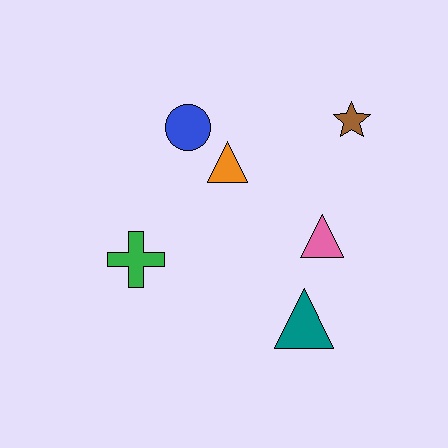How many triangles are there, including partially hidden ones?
There are 3 triangles.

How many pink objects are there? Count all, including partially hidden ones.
There is 1 pink object.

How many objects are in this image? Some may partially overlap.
There are 6 objects.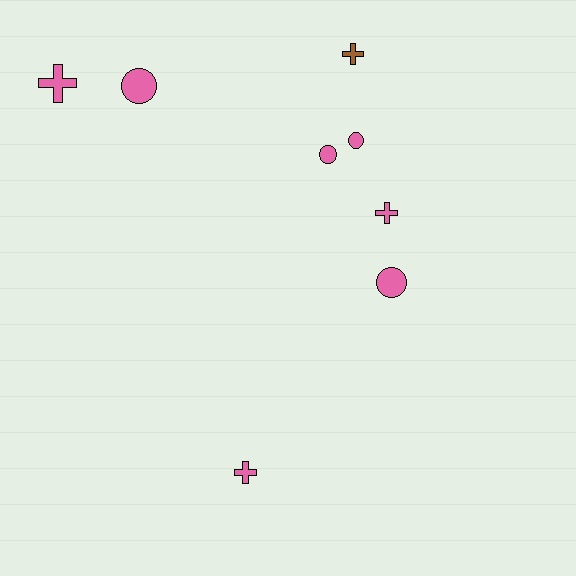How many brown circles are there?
There are no brown circles.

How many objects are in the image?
There are 8 objects.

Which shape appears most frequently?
Circle, with 4 objects.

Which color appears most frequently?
Pink, with 7 objects.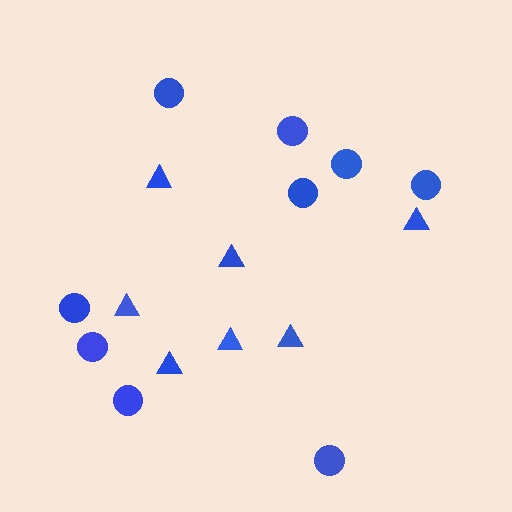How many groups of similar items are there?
There are 2 groups: one group of circles (9) and one group of triangles (7).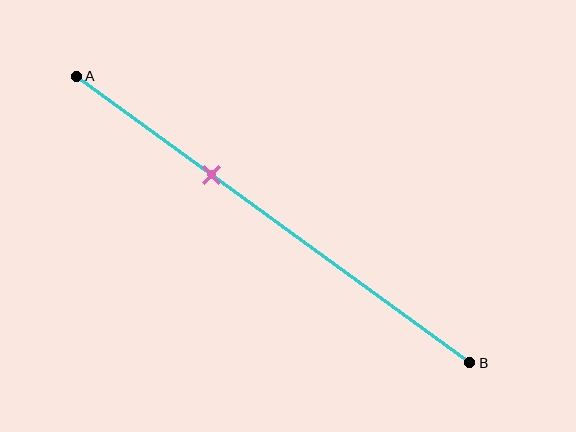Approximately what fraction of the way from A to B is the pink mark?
The pink mark is approximately 35% of the way from A to B.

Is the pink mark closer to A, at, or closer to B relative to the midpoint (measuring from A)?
The pink mark is closer to point A than the midpoint of segment AB.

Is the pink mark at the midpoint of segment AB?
No, the mark is at about 35% from A, not at the 50% midpoint.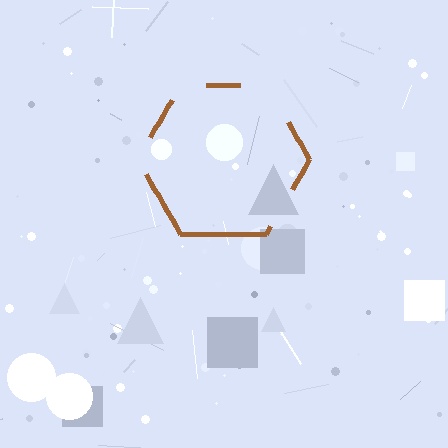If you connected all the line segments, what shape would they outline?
They would outline a hexagon.